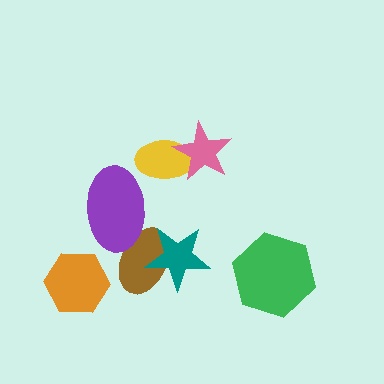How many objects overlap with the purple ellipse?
1 object overlaps with the purple ellipse.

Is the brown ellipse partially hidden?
Yes, it is partially covered by another shape.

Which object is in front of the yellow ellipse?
The pink star is in front of the yellow ellipse.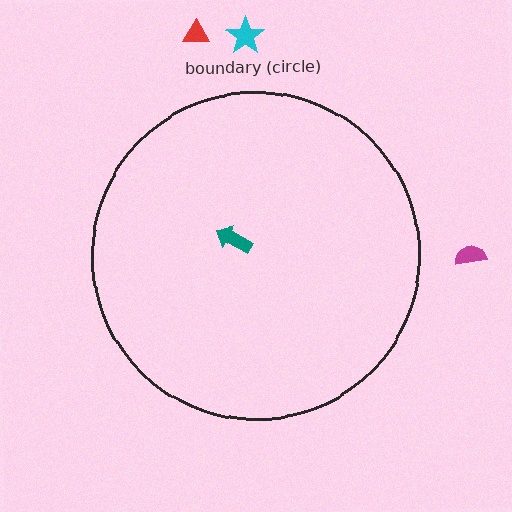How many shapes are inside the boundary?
1 inside, 3 outside.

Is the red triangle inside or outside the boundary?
Outside.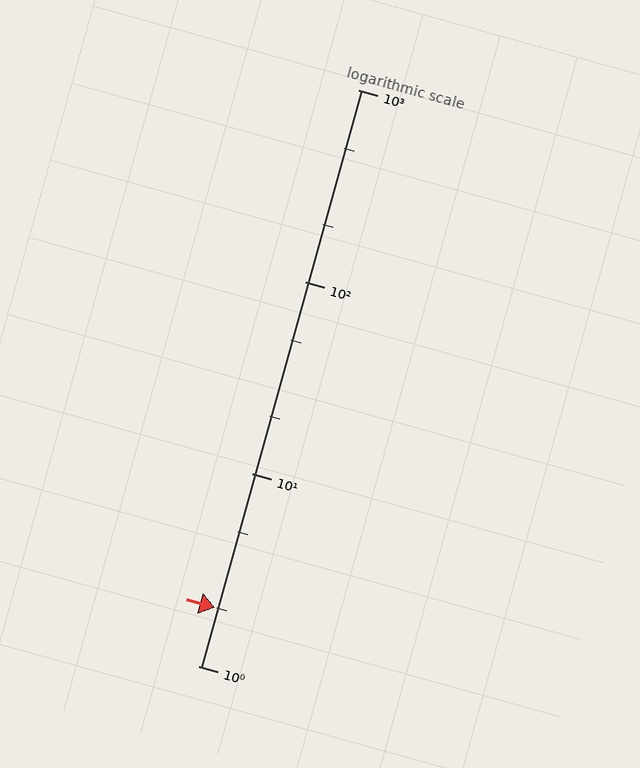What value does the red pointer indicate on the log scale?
The pointer indicates approximately 2.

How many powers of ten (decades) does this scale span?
The scale spans 3 decades, from 1 to 1000.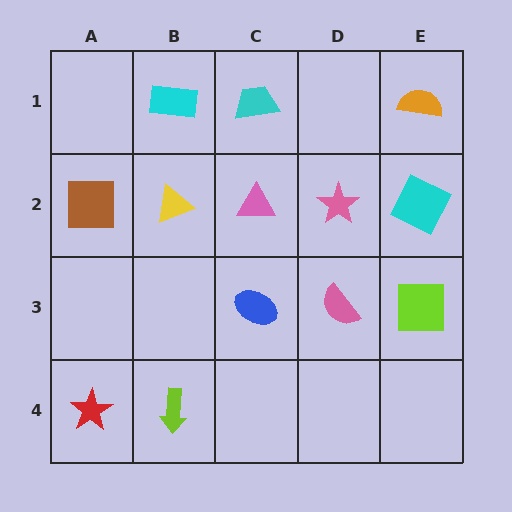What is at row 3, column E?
A lime square.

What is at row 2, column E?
A cyan square.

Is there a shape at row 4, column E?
No, that cell is empty.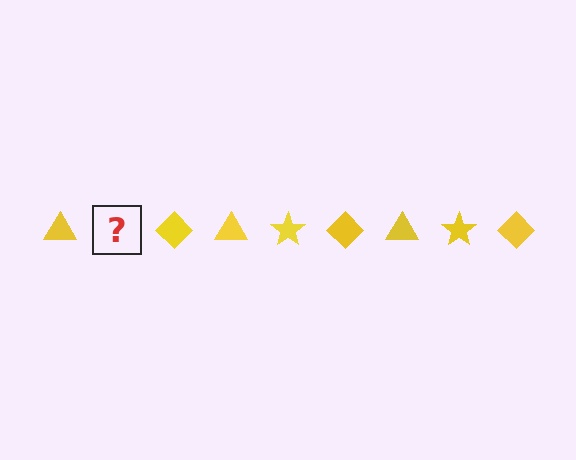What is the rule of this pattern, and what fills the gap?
The rule is that the pattern cycles through triangle, star, diamond shapes in yellow. The gap should be filled with a yellow star.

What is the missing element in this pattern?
The missing element is a yellow star.